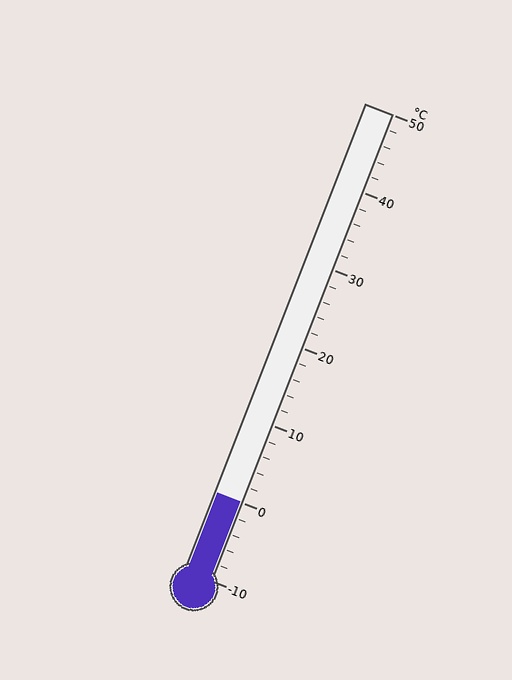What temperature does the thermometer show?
The thermometer shows approximately 0°C.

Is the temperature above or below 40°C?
The temperature is below 40°C.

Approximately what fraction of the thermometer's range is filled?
The thermometer is filled to approximately 15% of its range.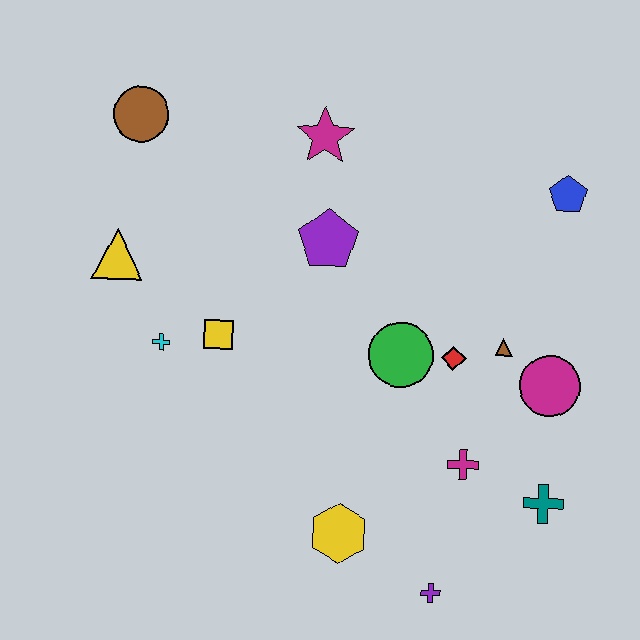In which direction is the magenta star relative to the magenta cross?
The magenta star is above the magenta cross.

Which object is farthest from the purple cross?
The brown circle is farthest from the purple cross.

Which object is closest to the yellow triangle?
The cyan cross is closest to the yellow triangle.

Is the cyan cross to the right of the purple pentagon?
No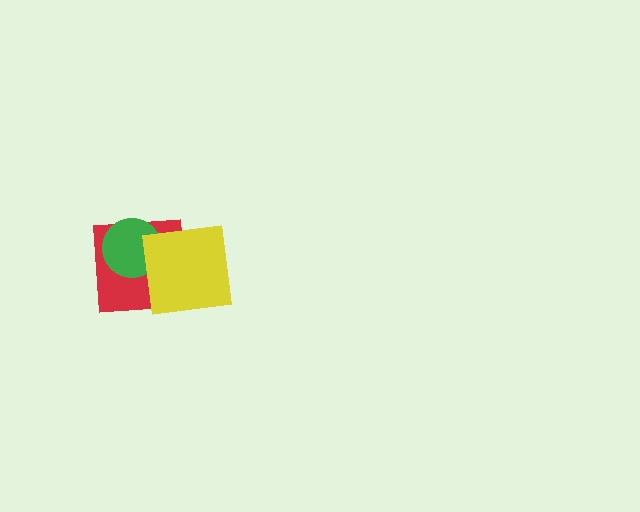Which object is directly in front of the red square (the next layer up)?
The green circle is directly in front of the red square.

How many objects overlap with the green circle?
2 objects overlap with the green circle.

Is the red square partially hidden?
Yes, it is partially covered by another shape.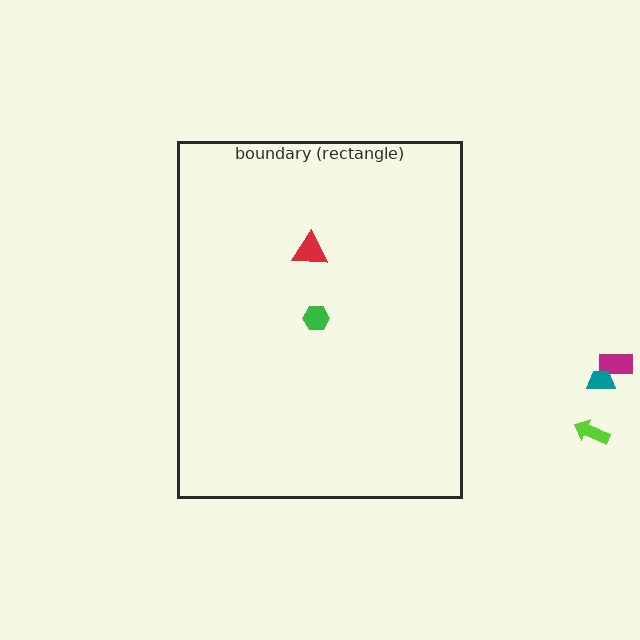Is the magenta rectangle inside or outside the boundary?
Outside.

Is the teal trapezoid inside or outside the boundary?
Outside.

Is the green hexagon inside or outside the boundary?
Inside.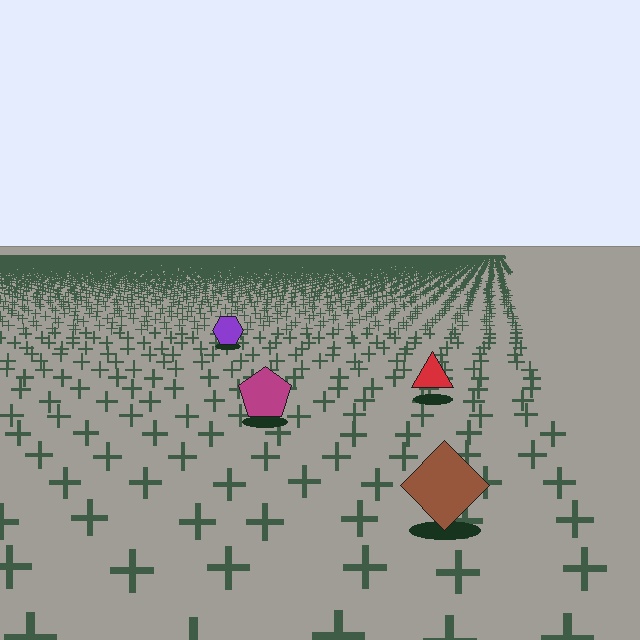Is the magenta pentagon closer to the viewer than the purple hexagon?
Yes. The magenta pentagon is closer — you can tell from the texture gradient: the ground texture is coarser near it.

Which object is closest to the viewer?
The brown diamond is closest. The texture marks near it are larger and more spread out.